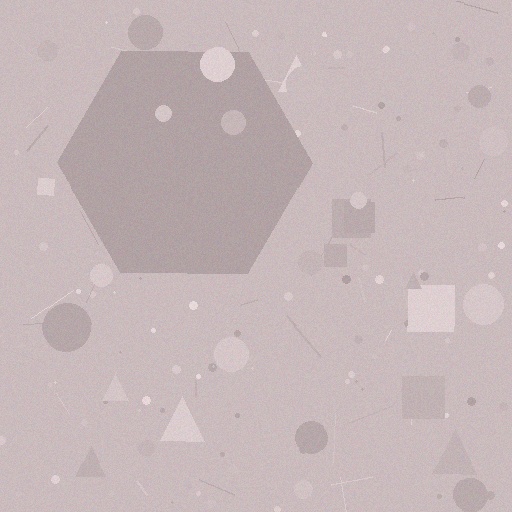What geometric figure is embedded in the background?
A hexagon is embedded in the background.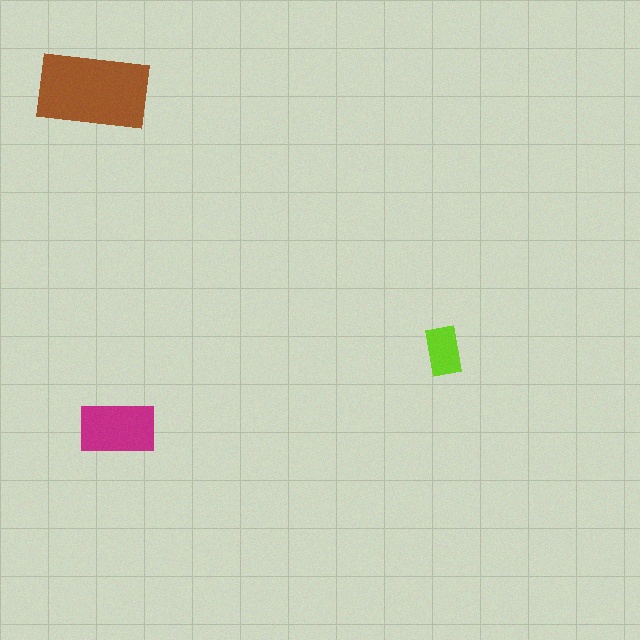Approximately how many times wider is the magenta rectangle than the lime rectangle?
About 1.5 times wider.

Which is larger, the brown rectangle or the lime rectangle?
The brown one.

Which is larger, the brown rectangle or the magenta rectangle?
The brown one.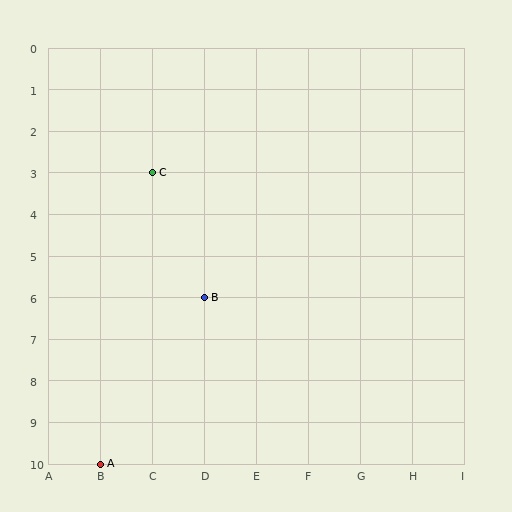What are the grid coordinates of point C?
Point C is at grid coordinates (C, 3).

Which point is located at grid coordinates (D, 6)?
Point B is at (D, 6).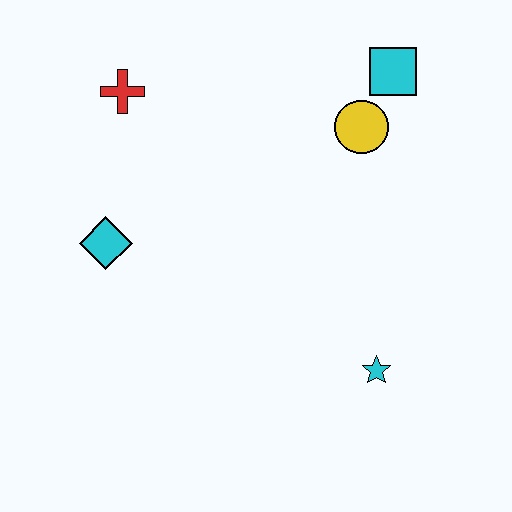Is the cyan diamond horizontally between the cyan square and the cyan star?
No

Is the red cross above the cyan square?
No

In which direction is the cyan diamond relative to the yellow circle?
The cyan diamond is to the left of the yellow circle.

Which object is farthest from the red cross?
The cyan star is farthest from the red cross.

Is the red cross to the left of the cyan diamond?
No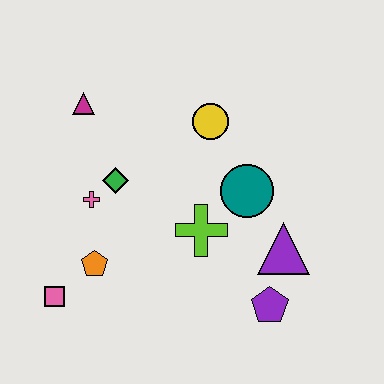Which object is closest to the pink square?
The orange pentagon is closest to the pink square.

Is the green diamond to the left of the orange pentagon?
No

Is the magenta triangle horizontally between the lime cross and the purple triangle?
No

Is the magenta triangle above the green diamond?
Yes